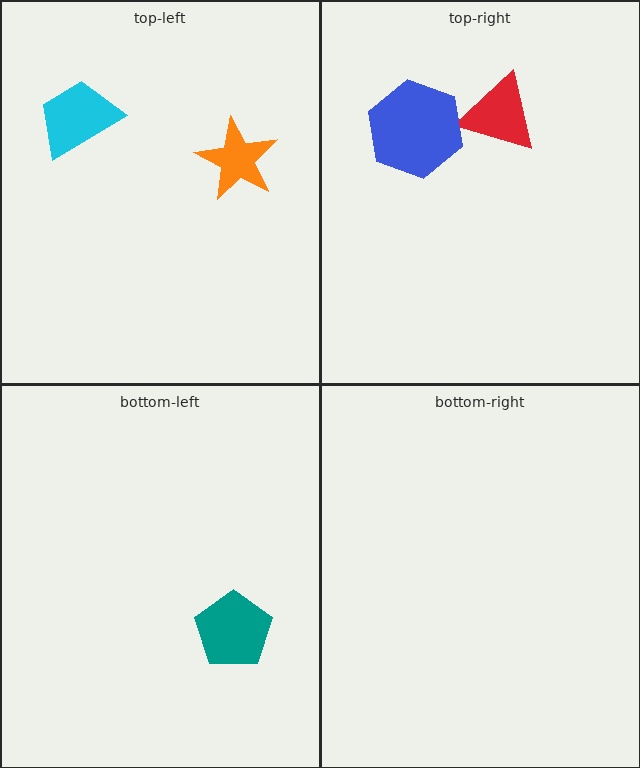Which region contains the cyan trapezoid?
The top-left region.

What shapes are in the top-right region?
The red triangle, the blue hexagon.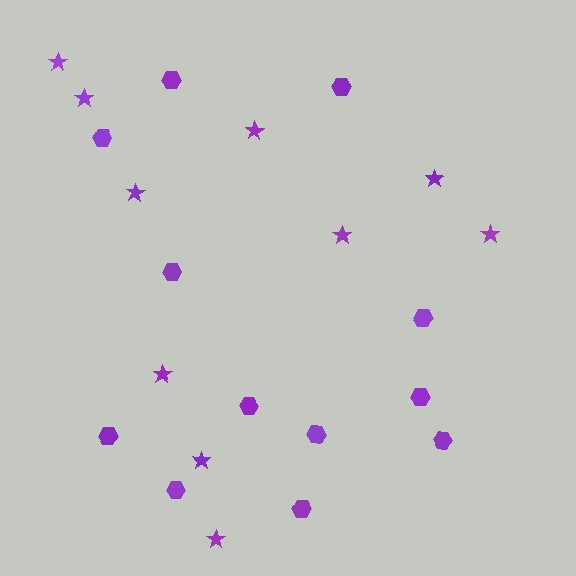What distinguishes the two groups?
There are 2 groups: one group of hexagons (12) and one group of stars (10).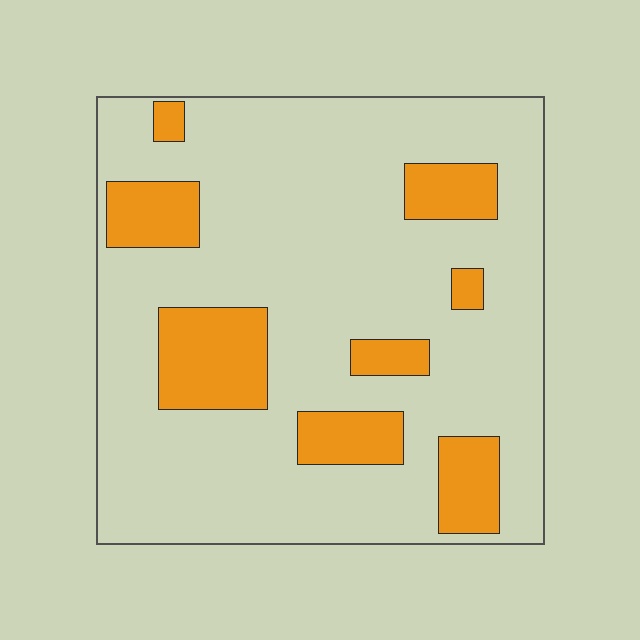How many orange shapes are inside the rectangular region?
8.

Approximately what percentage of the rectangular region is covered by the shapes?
Approximately 20%.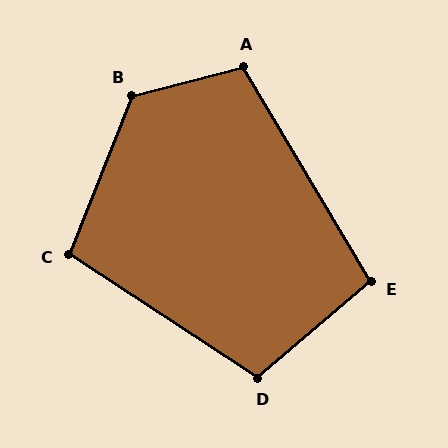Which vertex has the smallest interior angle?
E, at approximately 100 degrees.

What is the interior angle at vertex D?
Approximately 106 degrees (obtuse).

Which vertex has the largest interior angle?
B, at approximately 126 degrees.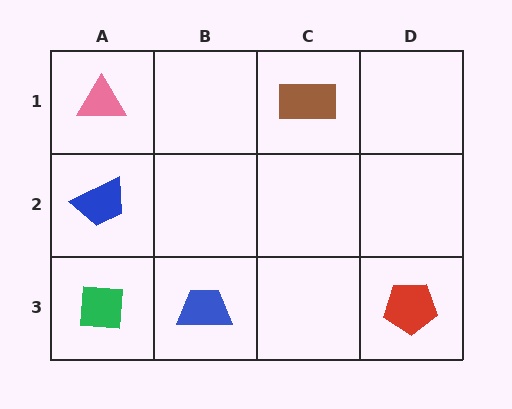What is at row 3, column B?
A blue trapezoid.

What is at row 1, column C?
A brown rectangle.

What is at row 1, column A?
A pink triangle.